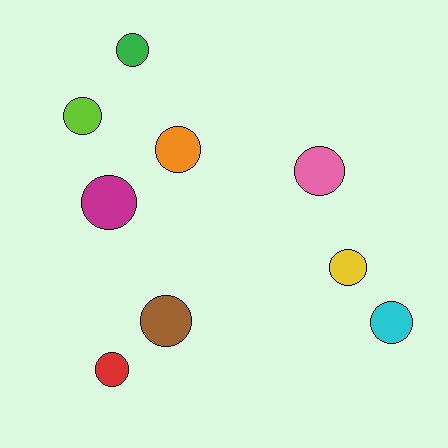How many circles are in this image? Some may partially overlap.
There are 9 circles.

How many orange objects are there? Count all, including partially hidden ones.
There is 1 orange object.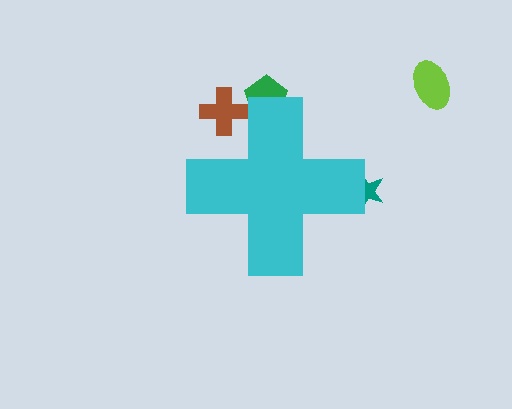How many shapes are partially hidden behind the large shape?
3 shapes are partially hidden.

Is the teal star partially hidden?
Yes, the teal star is partially hidden behind the cyan cross.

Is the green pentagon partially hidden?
Yes, the green pentagon is partially hidden behind the cyan cross.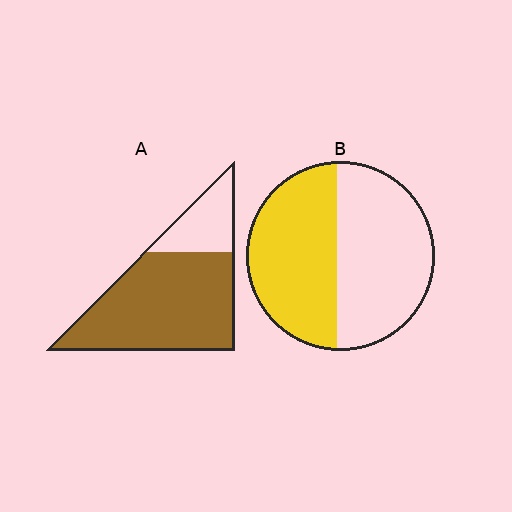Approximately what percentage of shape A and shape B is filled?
A is approximately 75% and B is approximately 50%.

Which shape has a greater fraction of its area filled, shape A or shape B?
Shape A.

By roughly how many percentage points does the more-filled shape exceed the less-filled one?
By roughly 30 percentage points (A over B).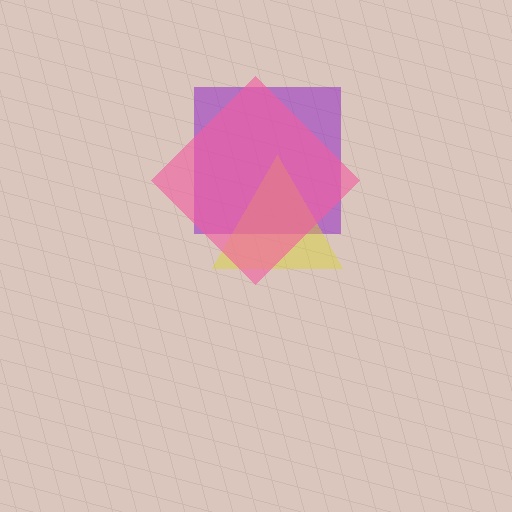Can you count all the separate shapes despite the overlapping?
Yes, there are 3 separate shapes.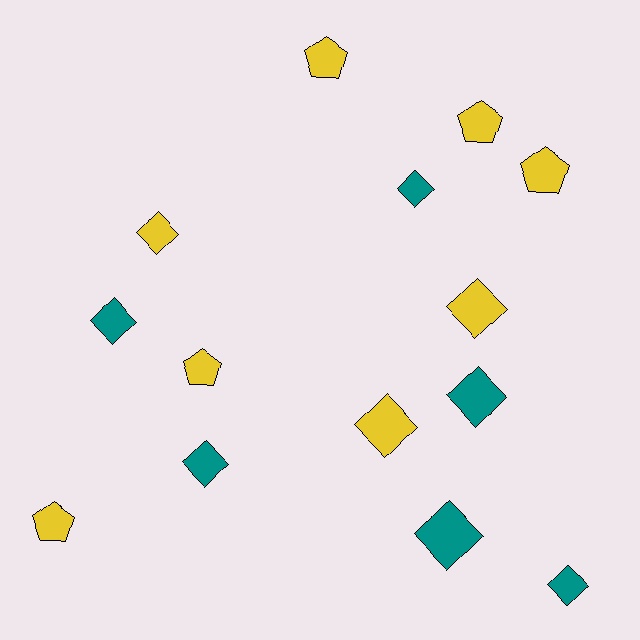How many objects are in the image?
There are 14 objects.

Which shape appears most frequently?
Diamond, with 9 objects.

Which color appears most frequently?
Yellow, with 8 objects.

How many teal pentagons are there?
There are no teal pentagons.